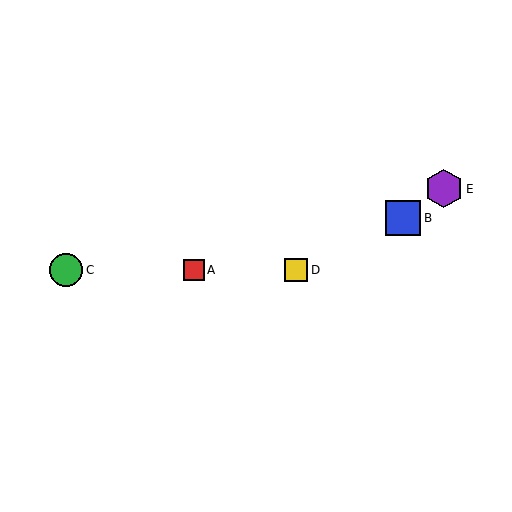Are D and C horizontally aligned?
Yes, both are at y≈270.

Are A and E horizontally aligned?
No, A is at y≈270 and E is at y≈189.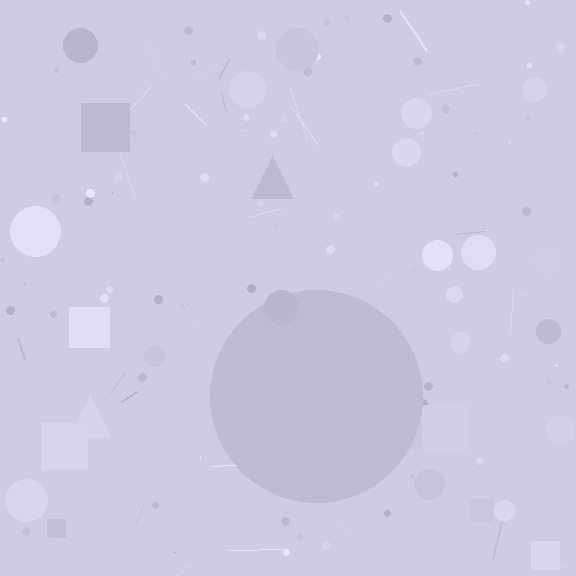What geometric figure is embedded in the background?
A circle is embedded in the background.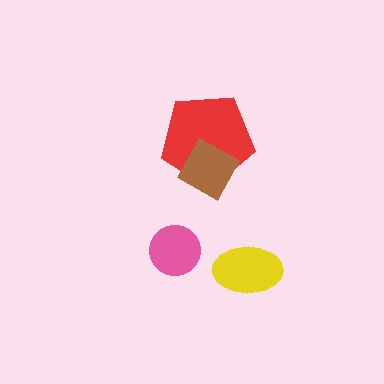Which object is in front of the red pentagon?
The brown diamond is in front of the red pentagon.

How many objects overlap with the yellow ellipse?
0 objects overlap with the yellow ellipse.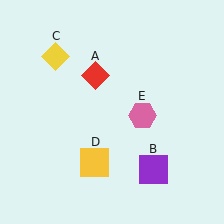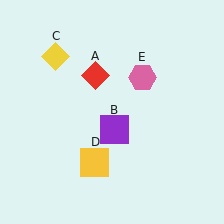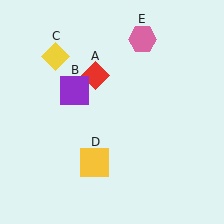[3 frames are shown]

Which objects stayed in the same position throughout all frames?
Red diamond (object A) and yellow diamond (object C) and yellow square (object D) remained stationary.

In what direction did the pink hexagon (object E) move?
The pink hexagon (object E) moved up.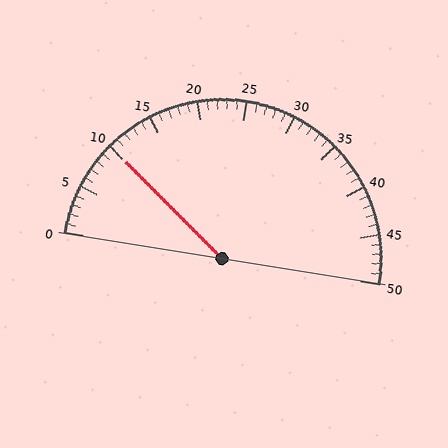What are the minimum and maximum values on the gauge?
The gauge ranges from 0 to 50.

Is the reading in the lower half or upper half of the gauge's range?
The reading is in the lower half of the range (0 to 50).